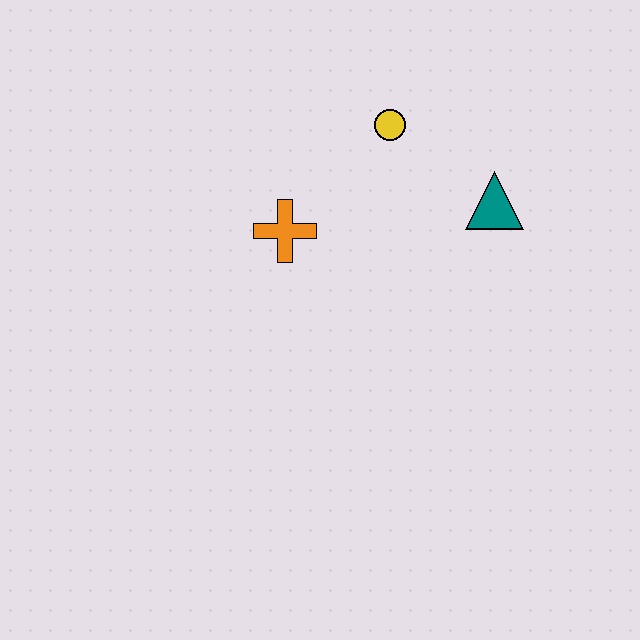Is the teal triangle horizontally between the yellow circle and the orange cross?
No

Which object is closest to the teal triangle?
The yellow circle is closest to the teal triangle.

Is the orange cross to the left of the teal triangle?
Yes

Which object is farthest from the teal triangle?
The orange cross is farthest from the teal triangle.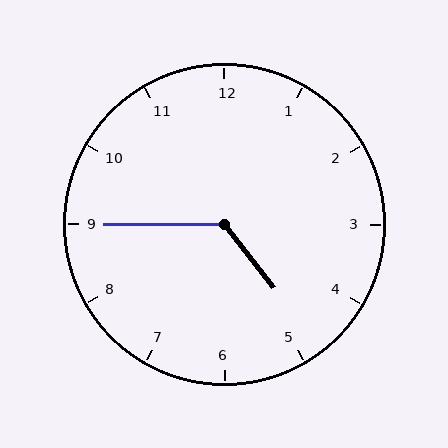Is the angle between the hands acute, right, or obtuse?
It is obtuse.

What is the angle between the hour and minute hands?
Approximately 128 degrees.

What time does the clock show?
4:45.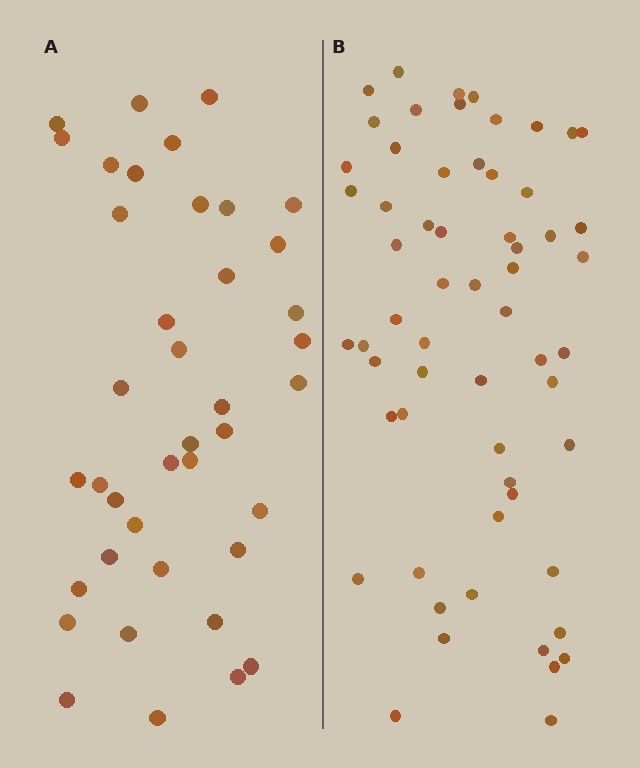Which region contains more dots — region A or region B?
Region B (the right region) has more dots.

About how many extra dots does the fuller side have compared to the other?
Region B has approximately 20 more dots than region A.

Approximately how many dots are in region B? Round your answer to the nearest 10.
About 60 dots.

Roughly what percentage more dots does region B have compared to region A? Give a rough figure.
About 50% more.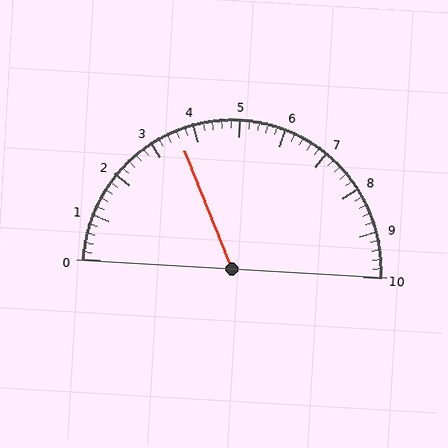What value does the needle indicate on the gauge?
The needle indicates approximately 3.6.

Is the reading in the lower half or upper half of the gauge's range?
The reading is in the lower half of the range (0 to 10).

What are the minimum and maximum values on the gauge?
The gauge ranges from 0 to 10.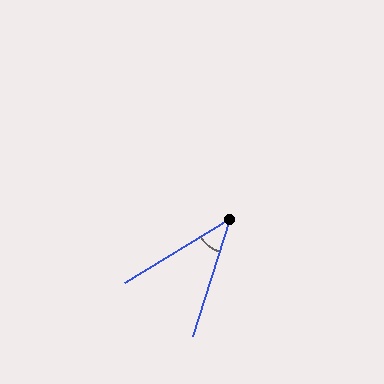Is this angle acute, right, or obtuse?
It is acute.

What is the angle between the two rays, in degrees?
Approximately 41 degrees.